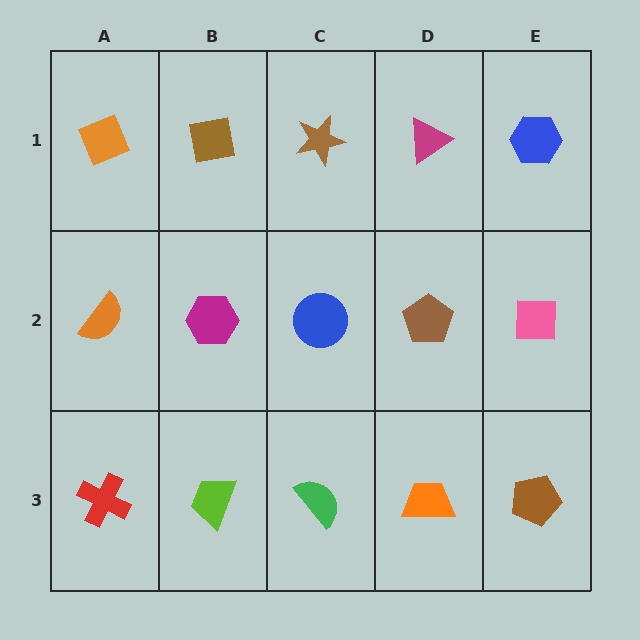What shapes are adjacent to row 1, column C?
A blue circle (row 2, column C), a brown square (row 1, column B), a magenta triangle (row 1, column D).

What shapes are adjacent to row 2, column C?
A brown star (row 1, column C), a green semicircle (row 3, column C), a magenta hexagon (row 2, column B), a brown pentagon (row 2, column D).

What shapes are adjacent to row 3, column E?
A pink square (row 2, column E), an orange trapezoid (row 3, column D).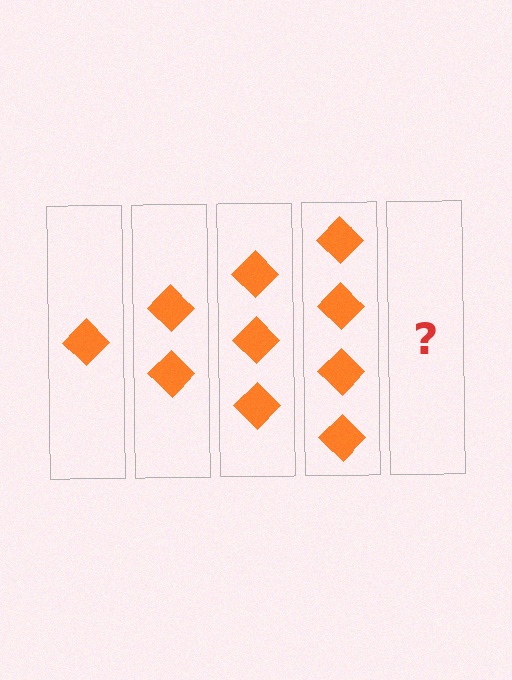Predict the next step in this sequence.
The next step is 5 diamonds.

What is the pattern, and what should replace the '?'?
The pattern is that each step adds one more diamond. The '?' should be 5 diamonds.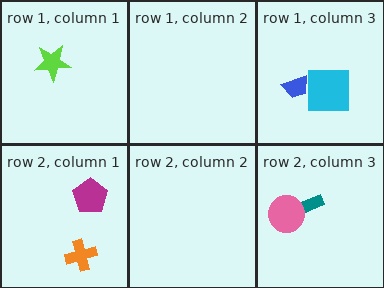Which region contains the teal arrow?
The row 2, column 3 region.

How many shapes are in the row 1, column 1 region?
1.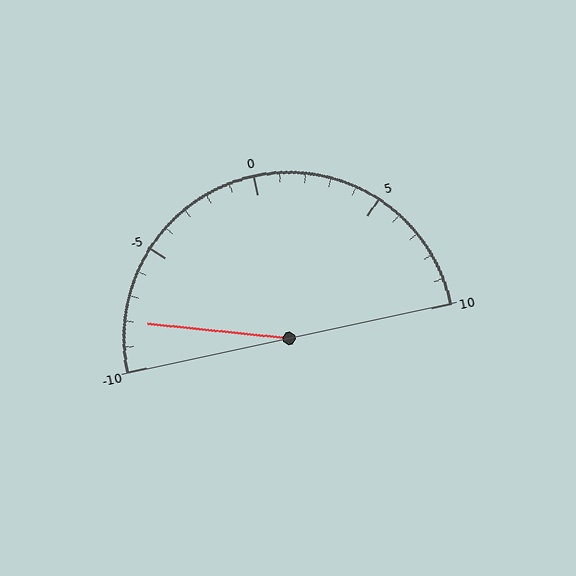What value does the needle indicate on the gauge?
The needle indicates approximately -8.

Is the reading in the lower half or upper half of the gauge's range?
The reading is in the lower half of the range (-10 to 10).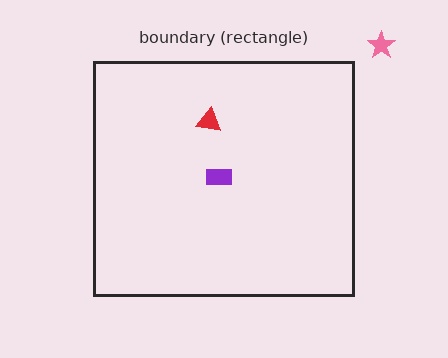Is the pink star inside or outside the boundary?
Outside.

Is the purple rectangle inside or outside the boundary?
Inside.